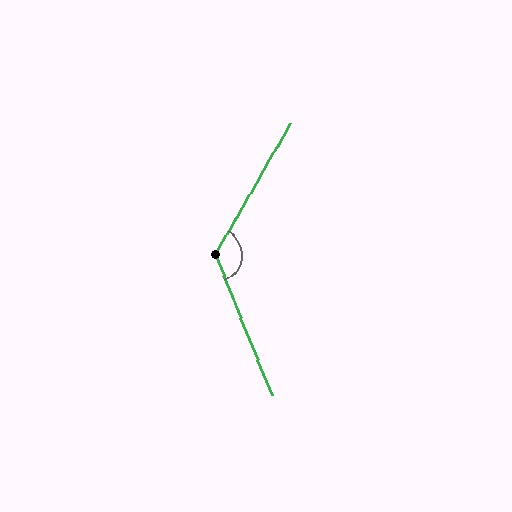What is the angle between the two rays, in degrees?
Approximately 128 degrees.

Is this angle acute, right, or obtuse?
It is obtuse.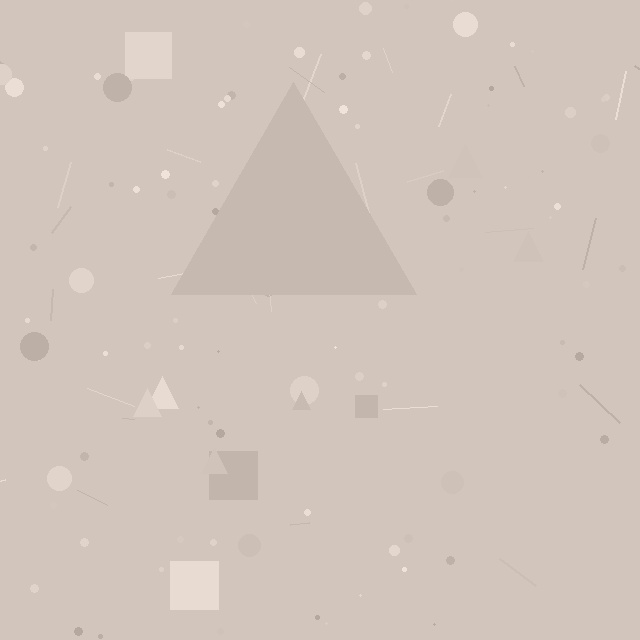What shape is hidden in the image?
A triangle is hidden in the image.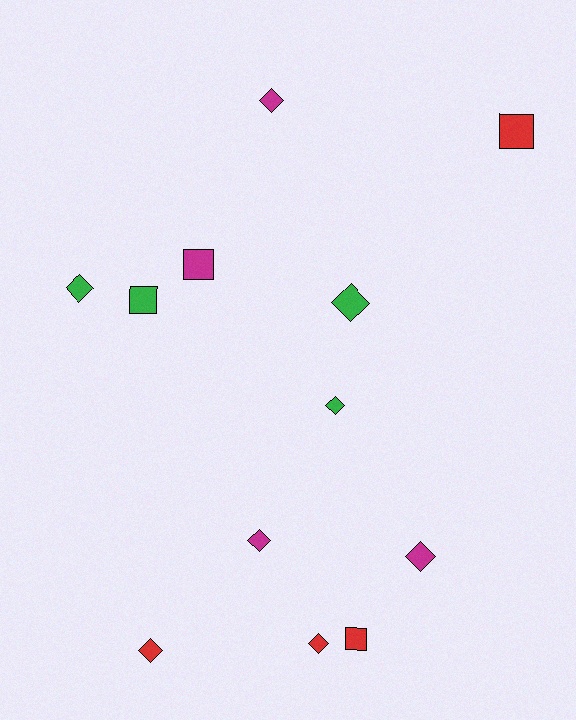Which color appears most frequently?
Red, with 4 objects.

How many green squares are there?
There is 1 green square.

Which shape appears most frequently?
Diamond, with 8 objects.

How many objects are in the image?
There are 12 objects.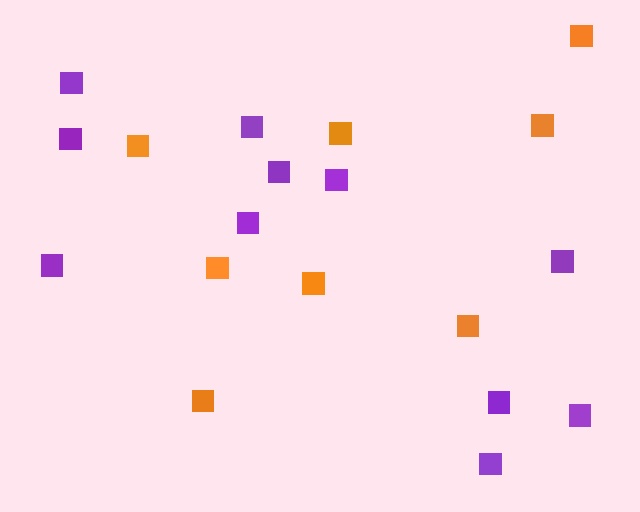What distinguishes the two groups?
There are 2 groups: one group of orange squares (8) and one group of purple squares (11).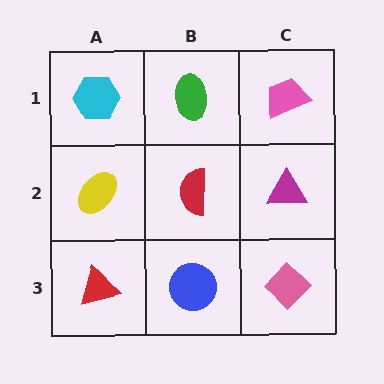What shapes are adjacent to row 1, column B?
A red semicircle (row 2, column B), a cyan hexagon (row 1, column A), a pink trapezoid (row 1, column C).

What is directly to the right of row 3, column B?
A pink diamond.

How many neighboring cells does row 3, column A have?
2.